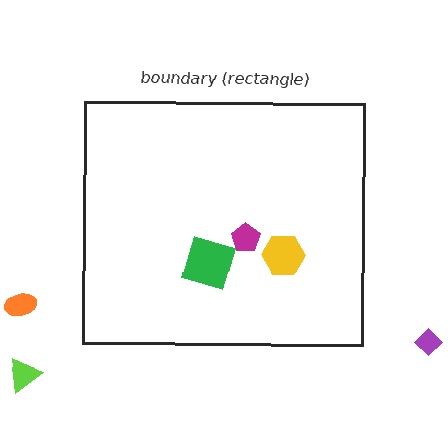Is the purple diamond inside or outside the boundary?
Outside.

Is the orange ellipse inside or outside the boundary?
Outside.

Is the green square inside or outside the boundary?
Inside.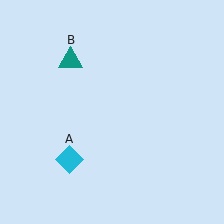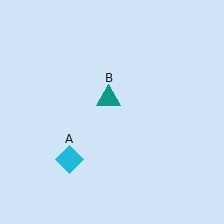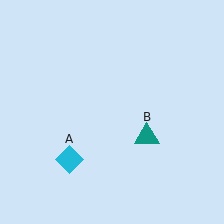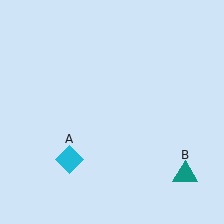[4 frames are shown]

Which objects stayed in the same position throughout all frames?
Cyan diamond (object A) remained stationary.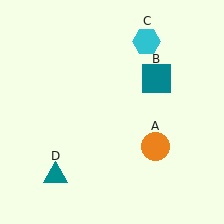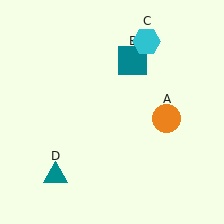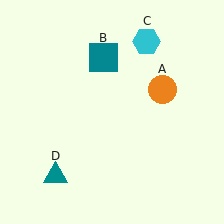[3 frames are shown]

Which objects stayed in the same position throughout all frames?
Cyan hexagon (object C) and teal triangle (object D) remained stationary.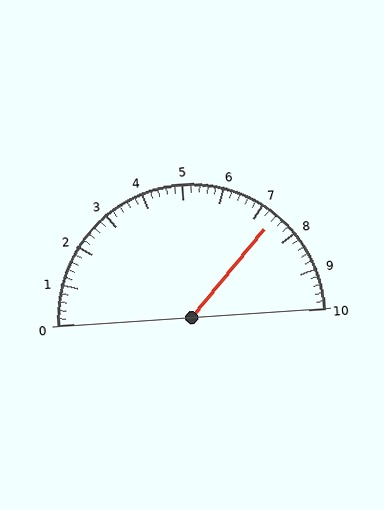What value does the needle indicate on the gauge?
The needle indicates approximately 7.4.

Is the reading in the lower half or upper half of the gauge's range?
The reading is in the upper half of the range (0 to 10).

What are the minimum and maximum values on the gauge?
The gauge ranges from 0 to 10.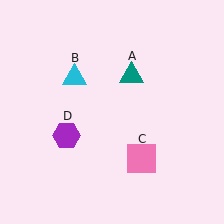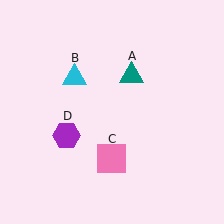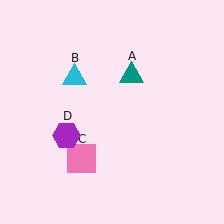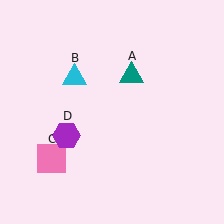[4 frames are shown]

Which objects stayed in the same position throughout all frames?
Teal triangle (object A) and cyan triangle (object B) and purple hexagon (object D) remained stationary.